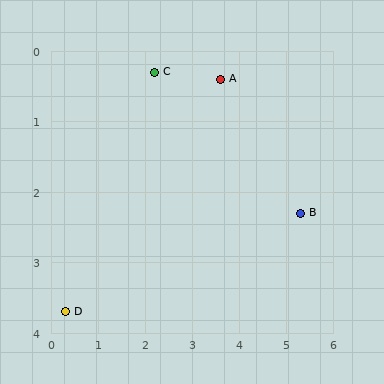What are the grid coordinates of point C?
Point C is at approximately (2.2, 0.3).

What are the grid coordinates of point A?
Point A is at approximately (3.6, 0.4).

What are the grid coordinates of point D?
Point D is at approximately (0.3, 3.7).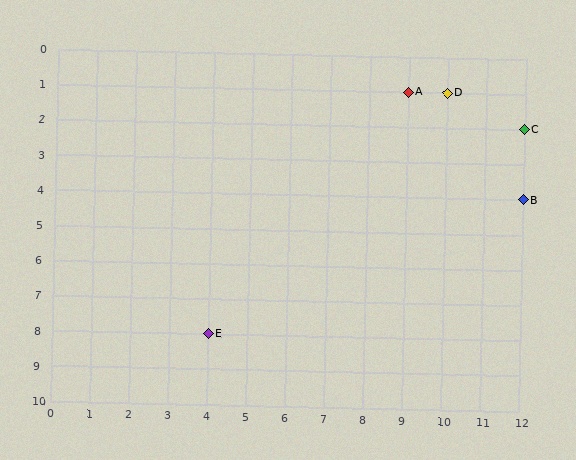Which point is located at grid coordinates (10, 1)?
Point D is at (10, 1).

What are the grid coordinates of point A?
Point A is at grid coordinates (9, 1).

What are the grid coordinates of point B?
Point B is at grid coordinates (12, 4).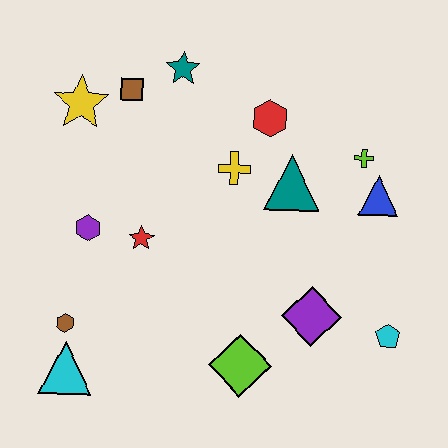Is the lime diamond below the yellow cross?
Yes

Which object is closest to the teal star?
The brown square is closest to the teal star.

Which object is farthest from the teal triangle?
The cyan triangle is farthest from the teal triangle.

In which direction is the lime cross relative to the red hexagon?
The lime cross is to the right of the red hexagon.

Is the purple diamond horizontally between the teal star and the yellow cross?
No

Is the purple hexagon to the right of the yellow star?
Yes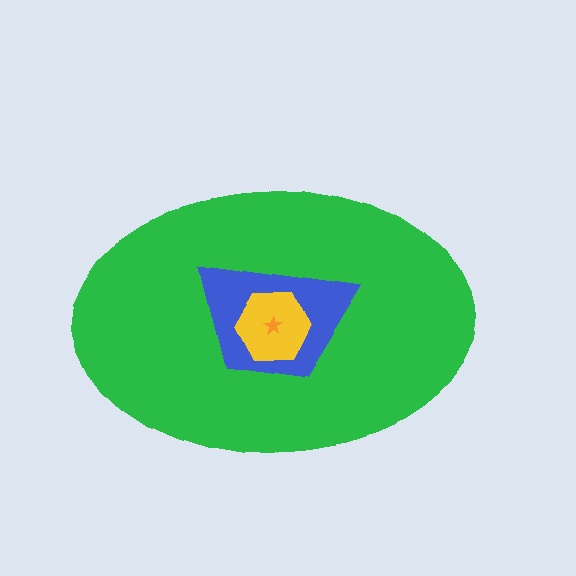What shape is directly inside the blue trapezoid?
The yellow hexagon.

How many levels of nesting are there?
4.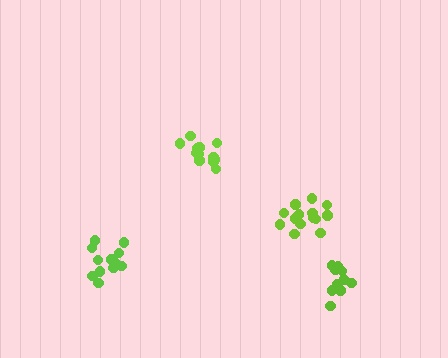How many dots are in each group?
Group 1: 12 dots, Group 2: 12 dots, Group 3: 10 dots, Group 4: 14 dots (48 total).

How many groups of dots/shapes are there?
There are 4 groups.